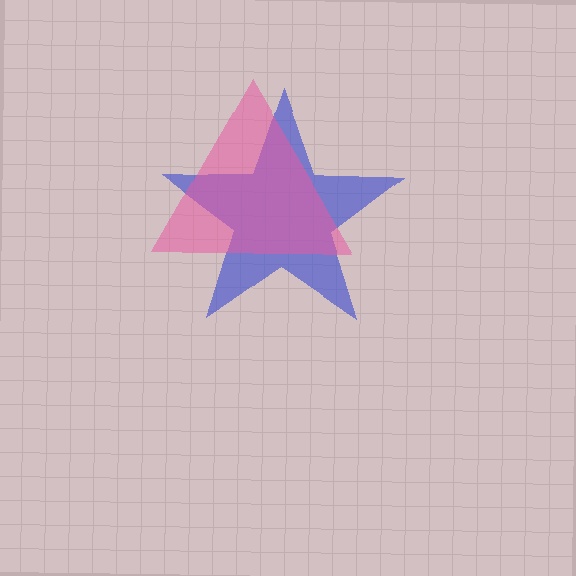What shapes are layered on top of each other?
The layered shapes are: a blue star, a pink triangle.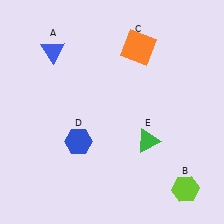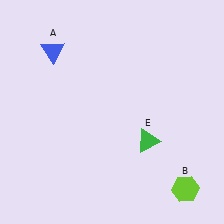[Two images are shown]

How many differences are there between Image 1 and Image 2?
There are 2 differences between the two images.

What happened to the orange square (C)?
The orange square (C) was removed in Image 2. It was in the top-right area of Image 1.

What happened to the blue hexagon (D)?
The blue hexagon (D) was removed in Image 2. It was in the bottom-left area of Image 1.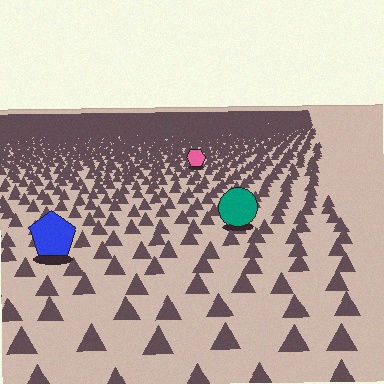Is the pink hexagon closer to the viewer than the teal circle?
No. The teal circle is closer — you can tell from the texture gradient: the ground texture is coarser near it.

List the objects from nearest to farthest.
From nearest to farthest: the blue pentagon, the teal circle, the pink hexagon.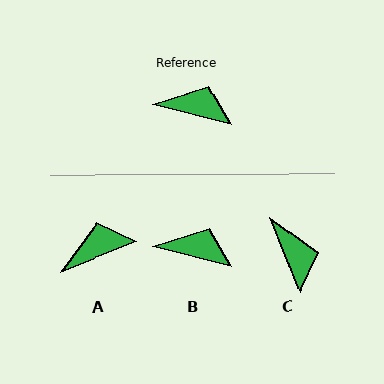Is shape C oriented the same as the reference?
No, it is off by about 54 degrees.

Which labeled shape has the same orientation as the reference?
B.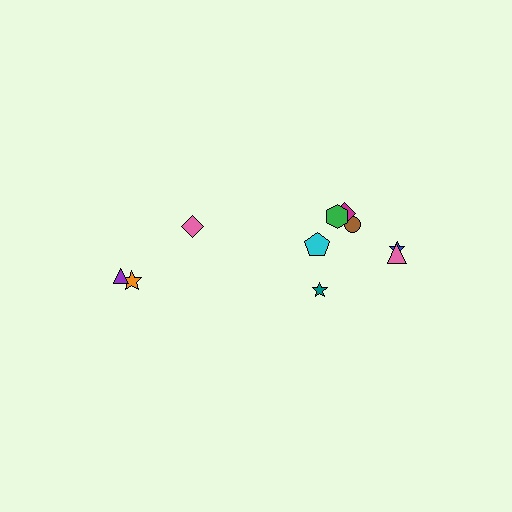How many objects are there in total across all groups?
There are 10 objects.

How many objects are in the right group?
There are 7 objects.